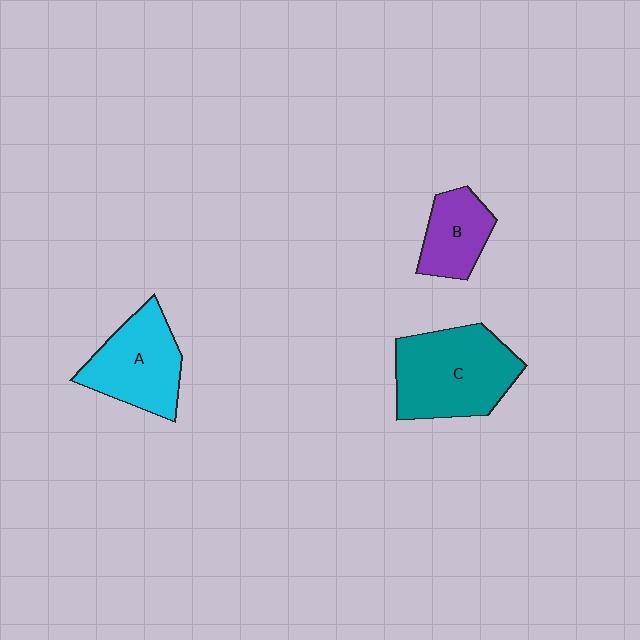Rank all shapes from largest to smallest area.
From largest to smallest: C (teal), A (cyan), B (purple).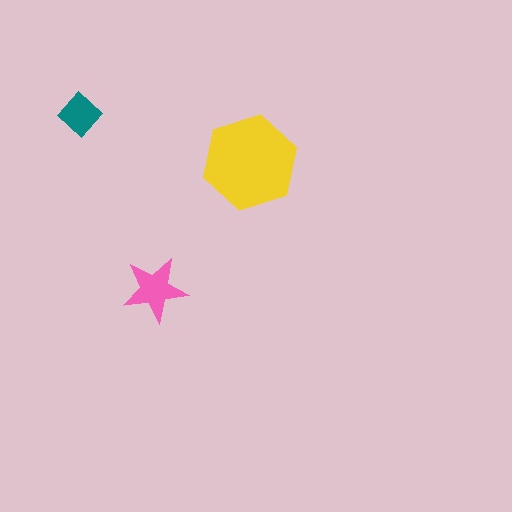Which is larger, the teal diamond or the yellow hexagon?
The yellow hexagon.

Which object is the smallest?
The teal diamond.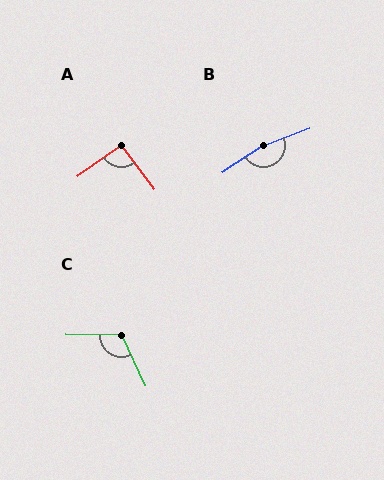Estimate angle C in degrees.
Approximately 116 degrees.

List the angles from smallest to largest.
A (91°), C (116°), B (167°).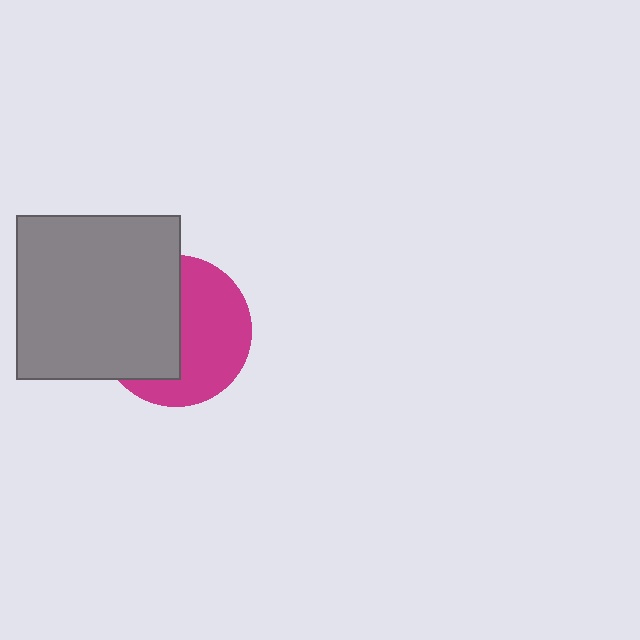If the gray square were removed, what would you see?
You would see the complete magenta circle.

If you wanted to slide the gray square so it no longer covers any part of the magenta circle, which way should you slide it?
Slide it left — that is the most direct way to separate the two shapes.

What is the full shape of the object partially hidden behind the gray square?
The partially hidden object is a magenta circle.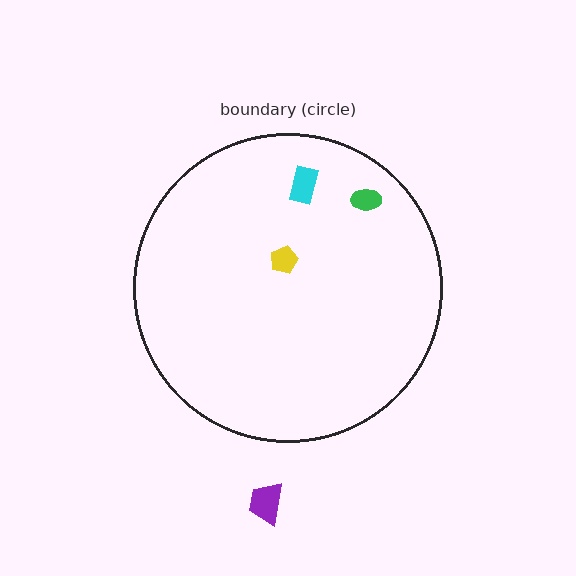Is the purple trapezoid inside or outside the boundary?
Outside.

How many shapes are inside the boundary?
3 inside, 1 outside.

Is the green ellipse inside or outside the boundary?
Inside.